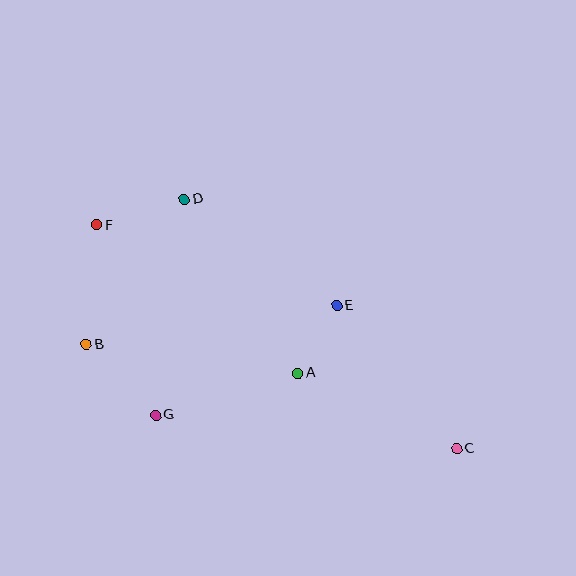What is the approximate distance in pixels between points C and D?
The distance between C and D is approximately 370 pixels.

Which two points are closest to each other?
Points A and E are closest to each other.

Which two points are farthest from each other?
Points C and F are farthest from each other.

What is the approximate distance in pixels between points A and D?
The distance between A and D is approximately 208 pixels.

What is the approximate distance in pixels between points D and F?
The distance between D and F is approximately 91 pixels.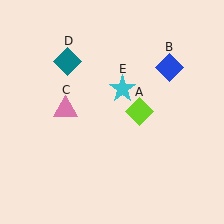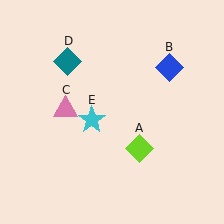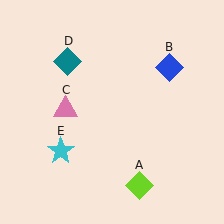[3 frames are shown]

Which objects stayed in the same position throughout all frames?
Blue diamond (object B) and pink triangle (object C) and teal diamond (object D) remained stationary.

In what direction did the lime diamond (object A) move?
The lime diamond (object A) moved down.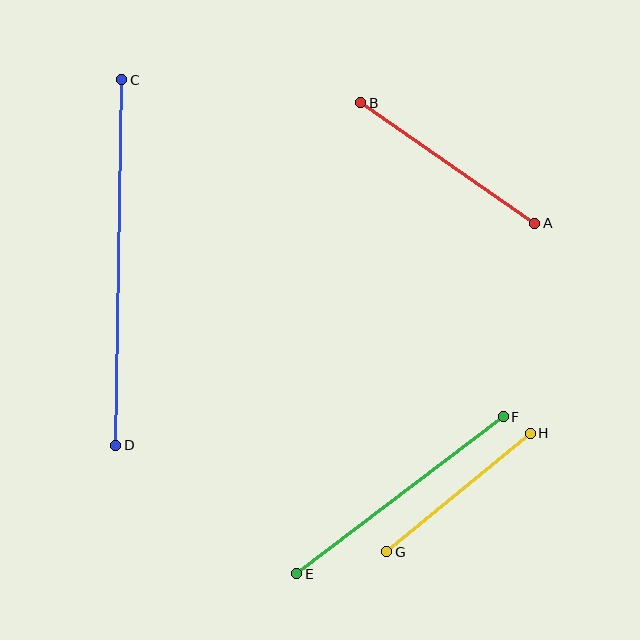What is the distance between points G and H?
The distance is approximately 186 pixels.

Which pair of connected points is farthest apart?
Points C and D are farthest apart.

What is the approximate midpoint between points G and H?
The midpoint is at approximately (459, 492) pixels.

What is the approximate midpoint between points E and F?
The midpoint is at approximately (400, 495) pixels.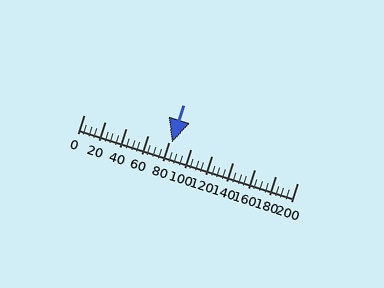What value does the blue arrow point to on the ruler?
The blue arrow points to approximately 83.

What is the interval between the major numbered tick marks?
The major tick marks are spaced 20 units apart.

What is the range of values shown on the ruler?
The ruler shows values from 0 to 200.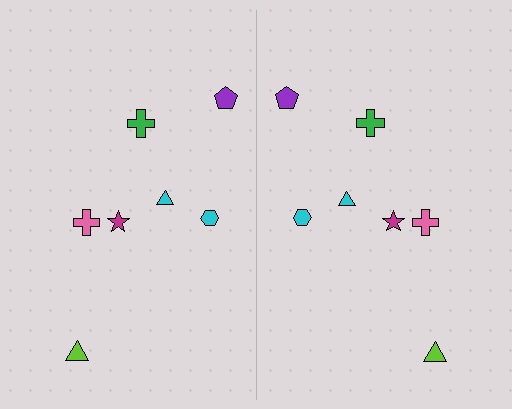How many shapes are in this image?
There are 14 shapes in this image.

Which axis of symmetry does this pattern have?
The pattern has a vertical axis of symmetry running through the center of the image.